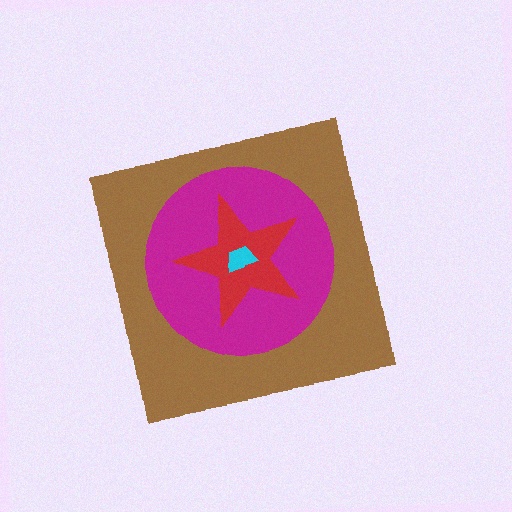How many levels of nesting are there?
4.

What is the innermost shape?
The cyan trapezoid.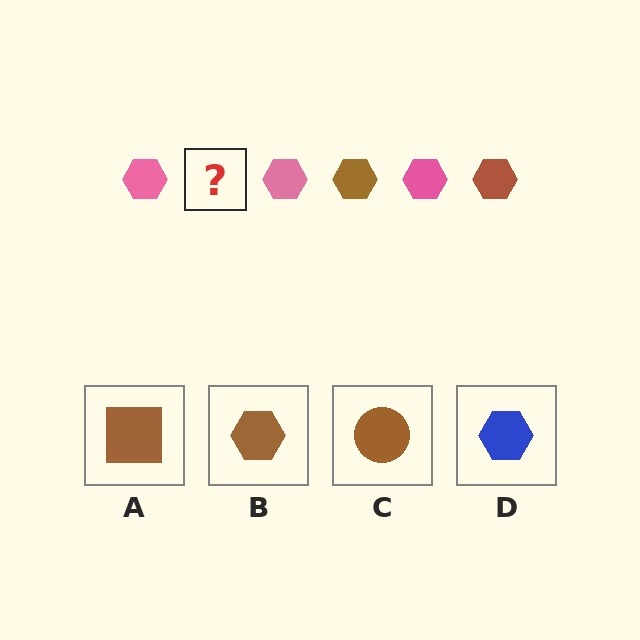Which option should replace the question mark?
Option B.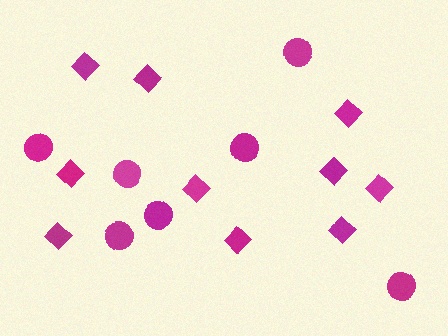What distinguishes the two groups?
There are 2 groups: one group of circles (7) and one group of diamonds (10).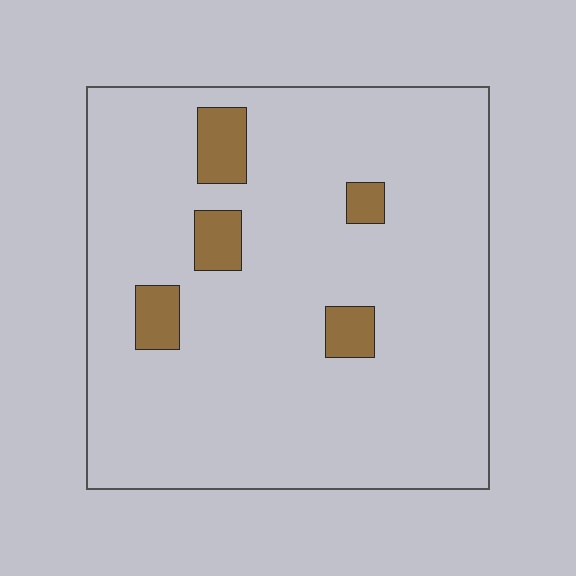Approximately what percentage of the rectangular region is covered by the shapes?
Approximately 10%.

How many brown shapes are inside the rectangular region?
5.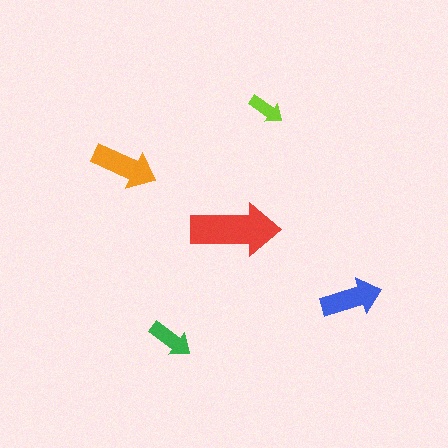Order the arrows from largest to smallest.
the red one, the orange one, the blue one, the green one, the lime one.